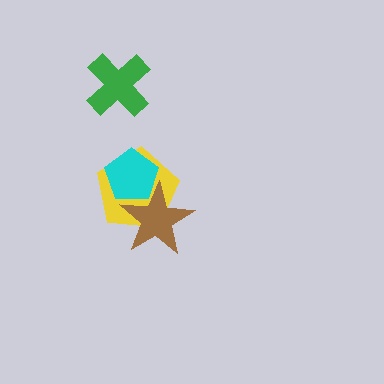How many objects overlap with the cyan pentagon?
2 objects overlap with the cyan pentagon.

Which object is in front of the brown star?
The cyan pentagon is in front of the brown star.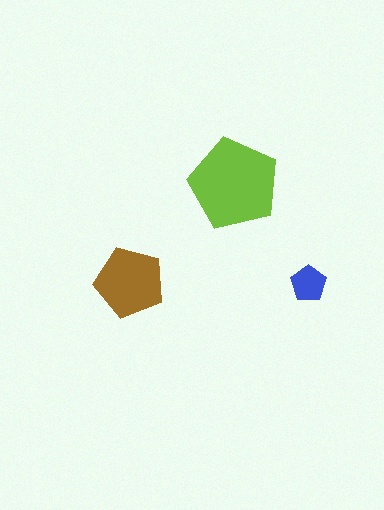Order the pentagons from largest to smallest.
the lime one, the brown one, the blue one.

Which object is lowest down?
The blue pentagon is bottommost.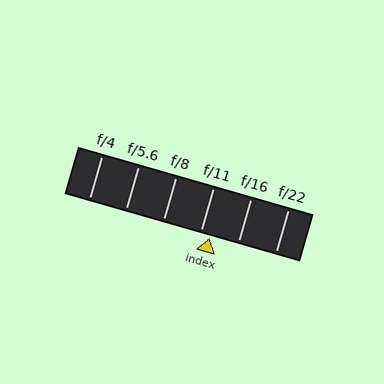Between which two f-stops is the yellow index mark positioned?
The index mark is between f/11 and f/16.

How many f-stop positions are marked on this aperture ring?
There are 6 f-stop positions marked.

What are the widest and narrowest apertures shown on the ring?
The widest aperture shown is f/4 and the narrowest is f/22.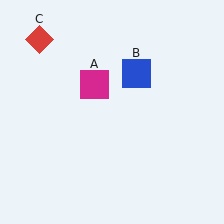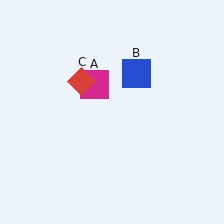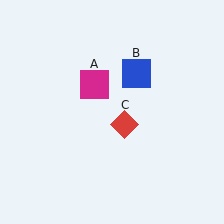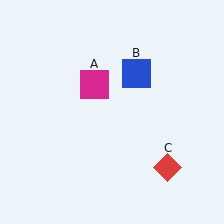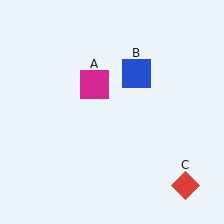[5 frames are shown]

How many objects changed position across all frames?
1 object changed position: red diamond (object C).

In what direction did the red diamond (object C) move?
The red diamond (object C) moved down and to the right.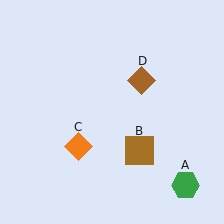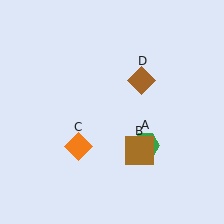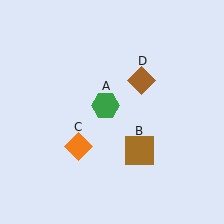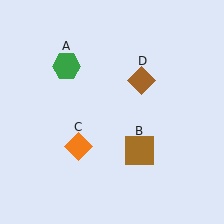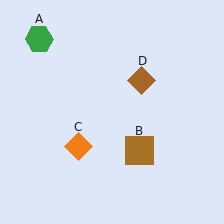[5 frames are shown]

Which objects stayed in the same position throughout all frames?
Brown square (object B) and orange diamond (object C) and brown diamond (object D) remained stationary.